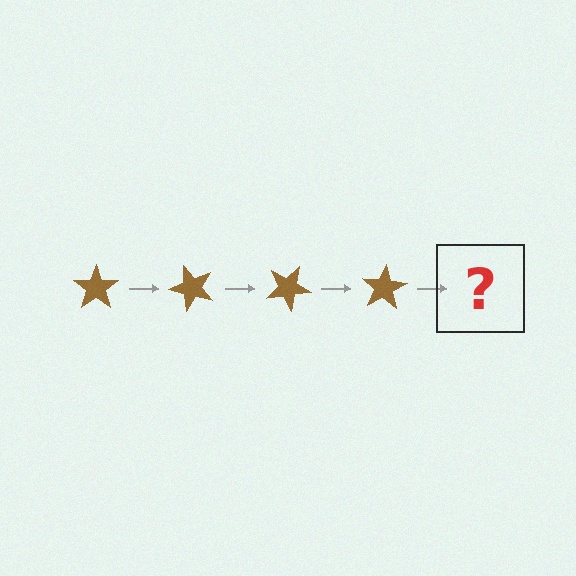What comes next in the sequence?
The next element should be a brown star rotated 200 degrees.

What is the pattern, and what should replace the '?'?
The pattern is that the star rotates 50 degrees each step. The '?' should be a brown star rotated 200 degrees.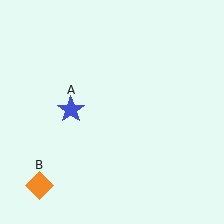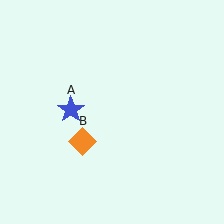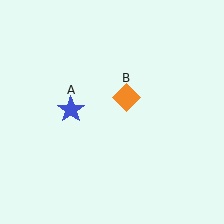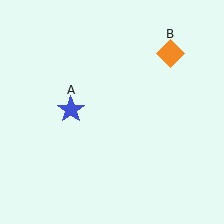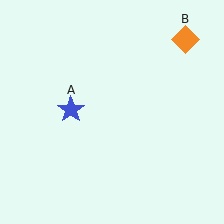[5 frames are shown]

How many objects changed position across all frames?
1 object changed position: orange diamond (object B).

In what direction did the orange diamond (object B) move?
The orange diamond (object B) moved up and to the right.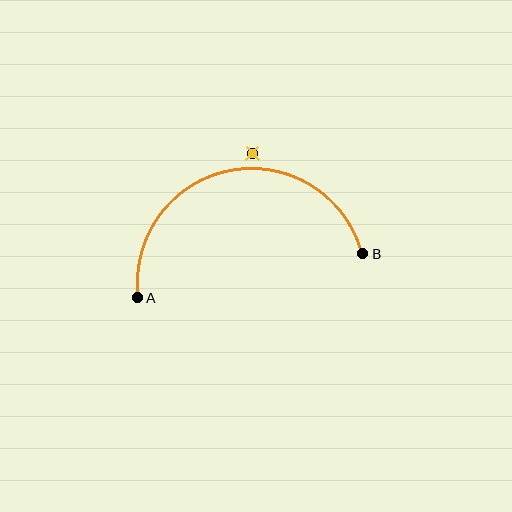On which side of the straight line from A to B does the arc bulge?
The arc bulges above the straight line connecting A and B.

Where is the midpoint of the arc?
The arc midpoint is the point on the curve farthest from the straight line joining A and B. It sits above that line.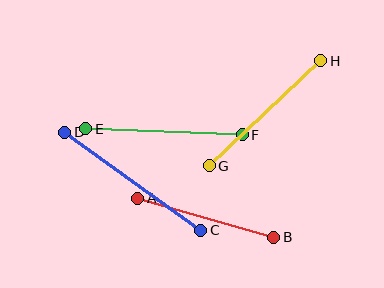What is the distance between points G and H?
The distance is approximately 153 pixels.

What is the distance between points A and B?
The distance is approximately 141 pixels.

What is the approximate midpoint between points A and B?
The midpoint is at approximately (206, 218) pixels.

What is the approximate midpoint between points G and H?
The midpoint is at approximately (265, 113) pixels.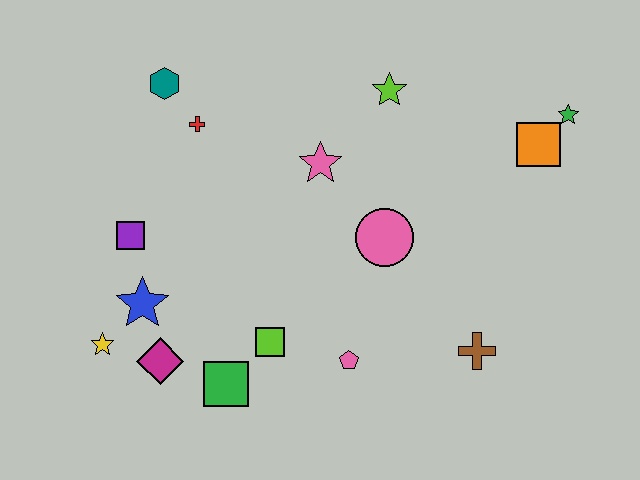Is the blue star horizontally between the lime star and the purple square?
Yes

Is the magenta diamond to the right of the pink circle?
No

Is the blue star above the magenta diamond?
Yes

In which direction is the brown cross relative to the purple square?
The brown cross is to the right of the purple square.